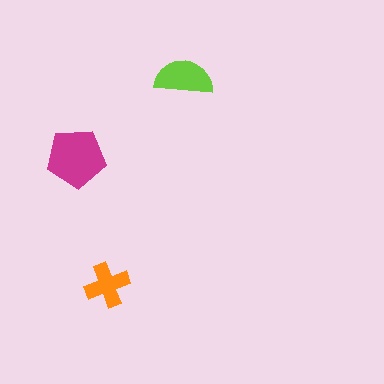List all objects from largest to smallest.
The magenta pentagon, the lime semicircle, the orange cross.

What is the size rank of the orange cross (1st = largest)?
3rd.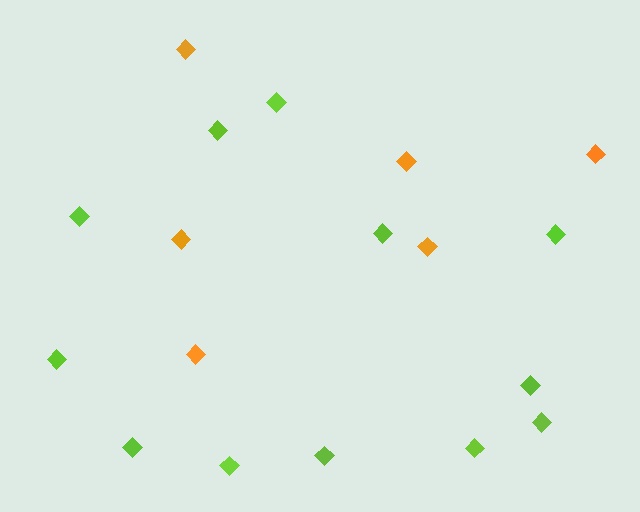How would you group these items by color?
There are 2 groups: one group of orange diamonds (6) and one group of lime diamonds (12).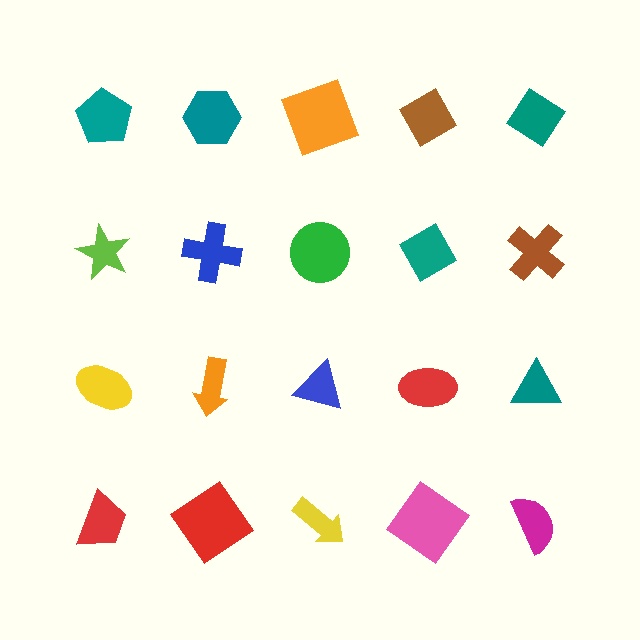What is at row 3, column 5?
A teal triangle.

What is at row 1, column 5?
A teal diamond.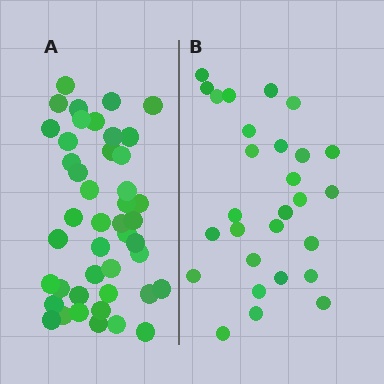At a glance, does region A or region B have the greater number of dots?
Region A (the left region) has more dots.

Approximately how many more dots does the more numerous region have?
Region A has approximately 15 more dots than region B.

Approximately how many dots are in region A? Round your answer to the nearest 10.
About 40 dots. (The exact count is 44, which rounds to 40.)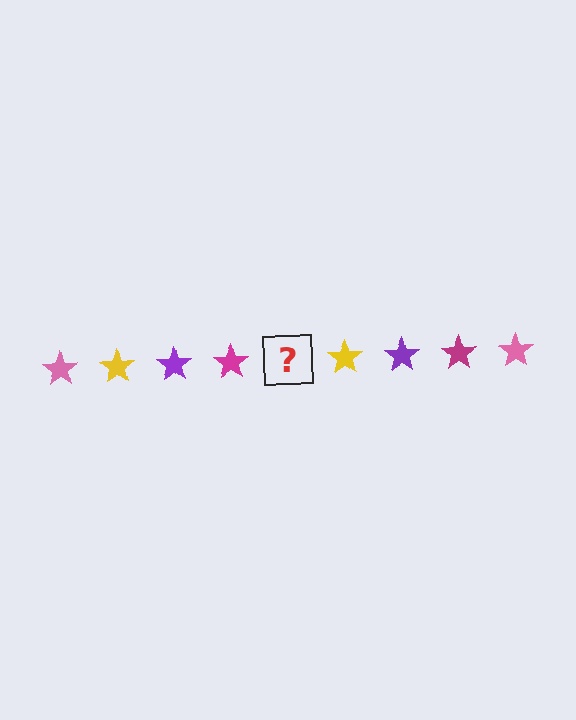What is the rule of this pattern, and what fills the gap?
The rule is that the pattern cycles through pink, yellow, purple, magenta stars. The gap should be filled with a pink star.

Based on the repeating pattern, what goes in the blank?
The blank should be a pink star.